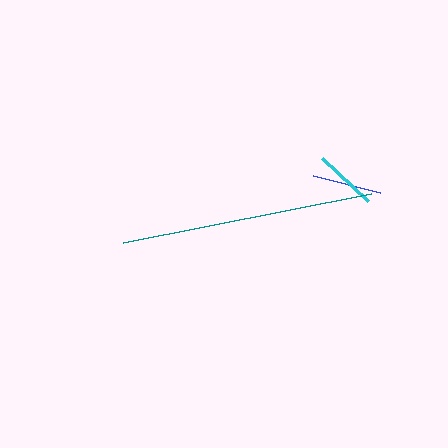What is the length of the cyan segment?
The cyan segment is approximately 63 pixels long.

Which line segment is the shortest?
The cyan line is the shortest at approximately 63 pixels.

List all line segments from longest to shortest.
From longest to shortest: teal, blue, cyan.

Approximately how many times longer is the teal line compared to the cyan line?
The teal line is approximately 4.0 times the length of the cyan line.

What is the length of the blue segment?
The blue segment is approximately 69 pixels long.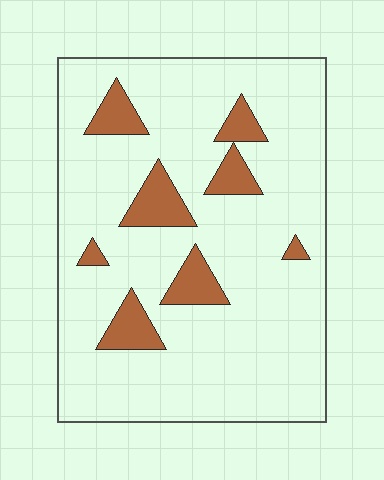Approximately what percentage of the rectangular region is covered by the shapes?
Approximately 15%.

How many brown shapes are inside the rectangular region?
8.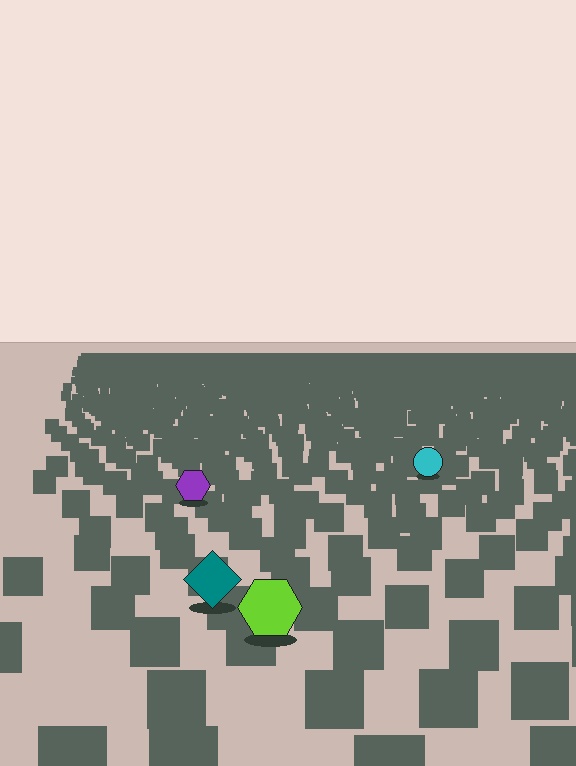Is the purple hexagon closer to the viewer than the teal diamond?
No. The teal diamond is closer — you can tell from the texture gradient: the ground texture is coarser near it.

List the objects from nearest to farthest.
From nearest to farthest: the lime hexagon, the teal diamond, the purple hexagon, the cyan circle.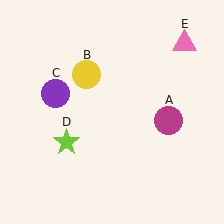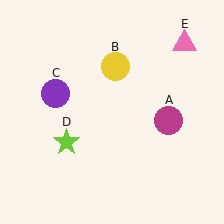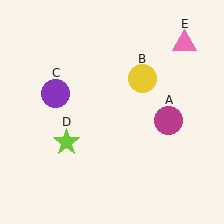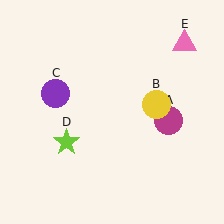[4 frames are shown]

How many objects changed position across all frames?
1 object changed position: yellow circle (object B).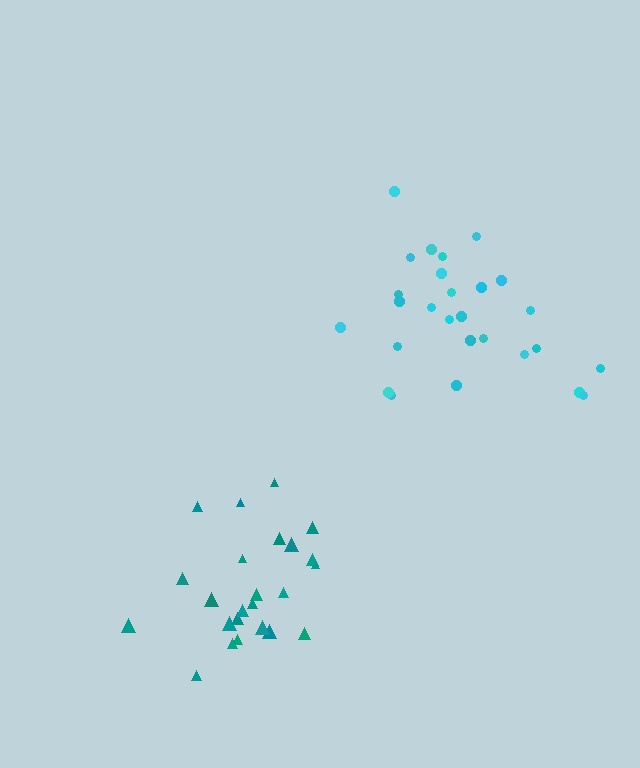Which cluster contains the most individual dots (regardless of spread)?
Cyan (27).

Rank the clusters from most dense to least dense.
teal, cyan.